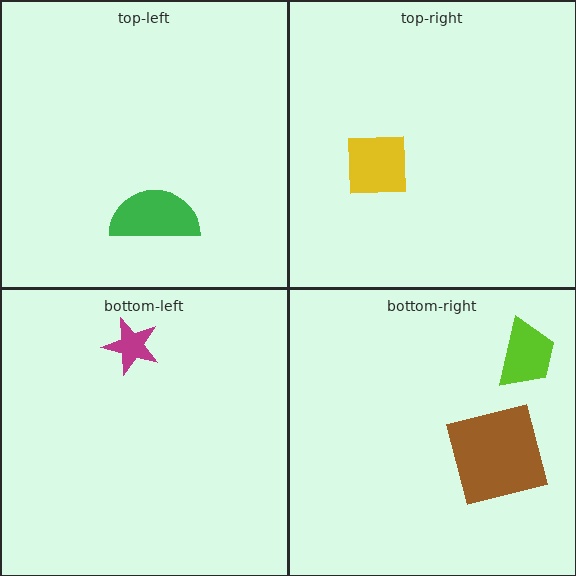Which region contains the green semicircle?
The top-left region.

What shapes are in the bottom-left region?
The magenta star.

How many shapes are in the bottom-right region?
2.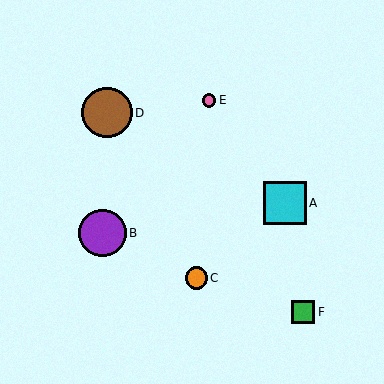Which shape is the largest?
The brown circle (labeled D) is the largest.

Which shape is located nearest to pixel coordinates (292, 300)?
The green square (labeled F) at (303, 312) is nearest to that location.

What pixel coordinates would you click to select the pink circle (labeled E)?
Click at (209, 100) to select the pink circle E.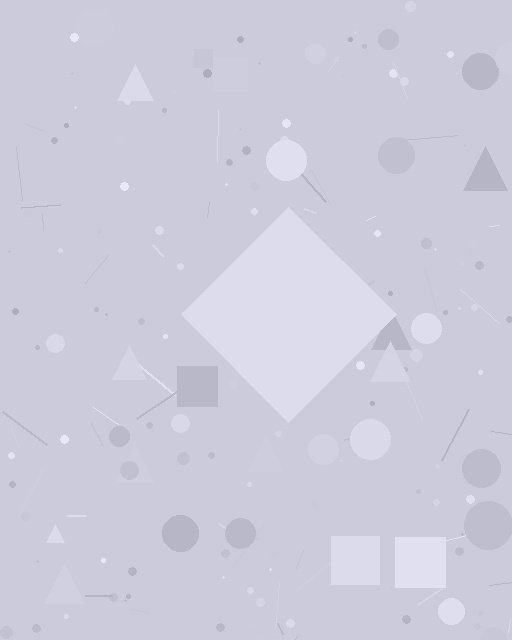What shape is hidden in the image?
A diamond is hidden in the image.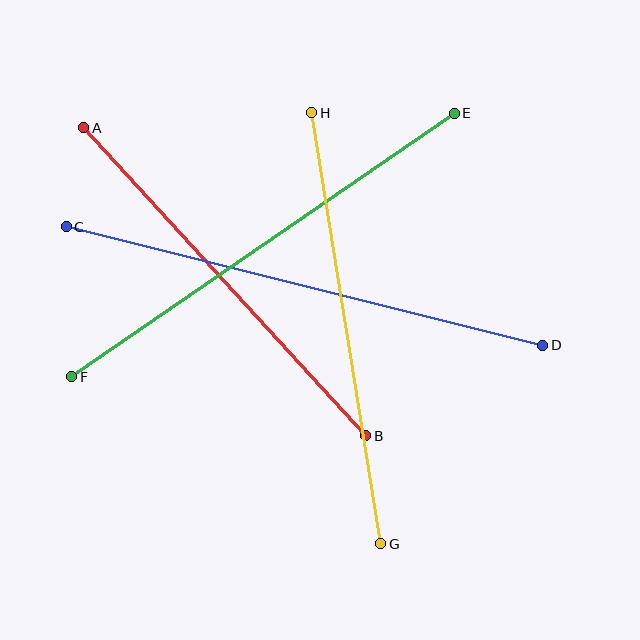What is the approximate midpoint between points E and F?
The midpoint is at approximately (263, 245) pixels.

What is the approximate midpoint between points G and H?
The midpoint is at approximately (346, 328) pixels.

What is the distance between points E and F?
The distance is approximately 464 pixels.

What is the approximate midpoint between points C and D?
The midpoint is at approximately (305, 286) pixels.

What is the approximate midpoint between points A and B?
The midpoint is at approximately (225, 282) pixels.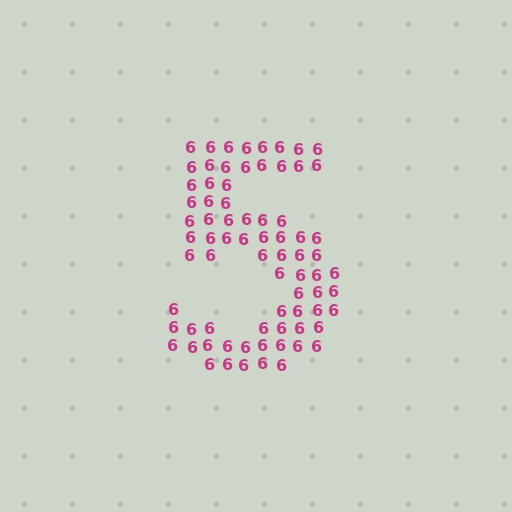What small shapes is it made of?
It is made of small digit 6's.